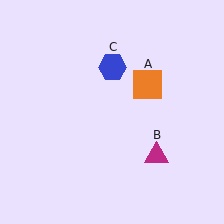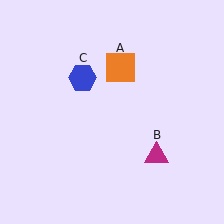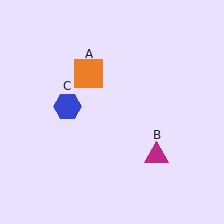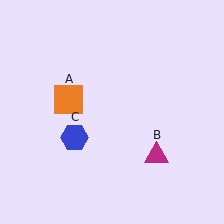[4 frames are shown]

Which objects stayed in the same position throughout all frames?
Magenta triangle (object B) remained stationary.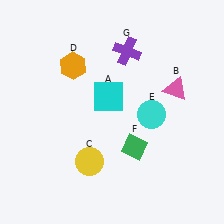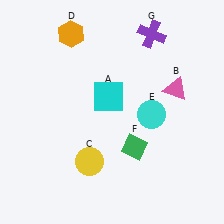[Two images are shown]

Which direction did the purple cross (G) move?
The purple cross (G) moved right.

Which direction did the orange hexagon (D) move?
The orange hexagon (D) moved up.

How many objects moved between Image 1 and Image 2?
2 objects moved between the two images.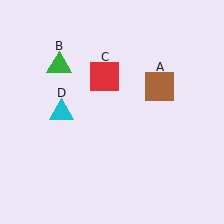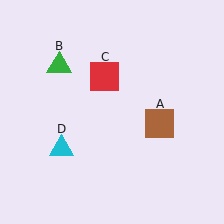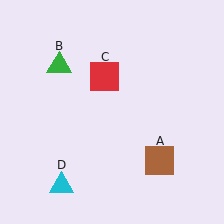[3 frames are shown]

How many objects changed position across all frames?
2 objects changed position: brown square (object A), cyan triangle (object D).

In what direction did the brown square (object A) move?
The brown square (object A) moved down.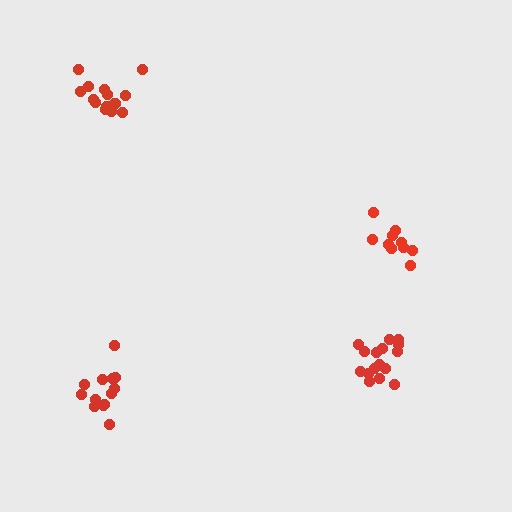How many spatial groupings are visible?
There are 4 spatial groupings.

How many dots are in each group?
Group 1: 16 dots, Group 2: 15 dots, Group 3: 10 dots, Group 4: 14 dots (55 total).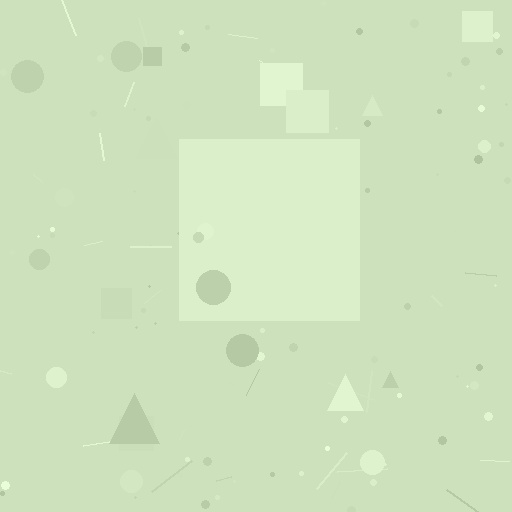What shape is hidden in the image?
A square is hidden in the image.